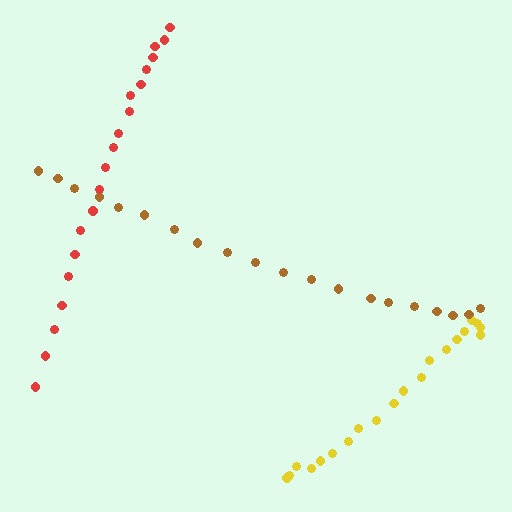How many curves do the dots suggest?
There are 3 distinct paths.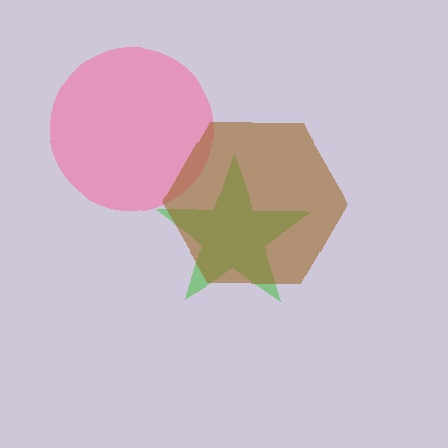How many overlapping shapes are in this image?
There are 3 overlapping shapes in the image.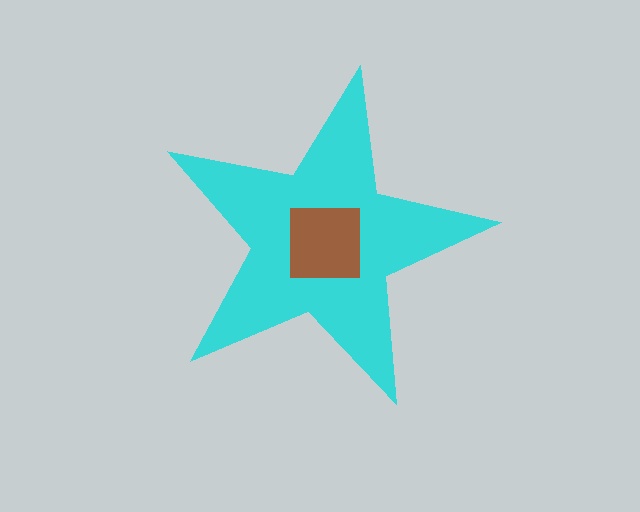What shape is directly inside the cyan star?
The brown square.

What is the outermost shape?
The cyan star.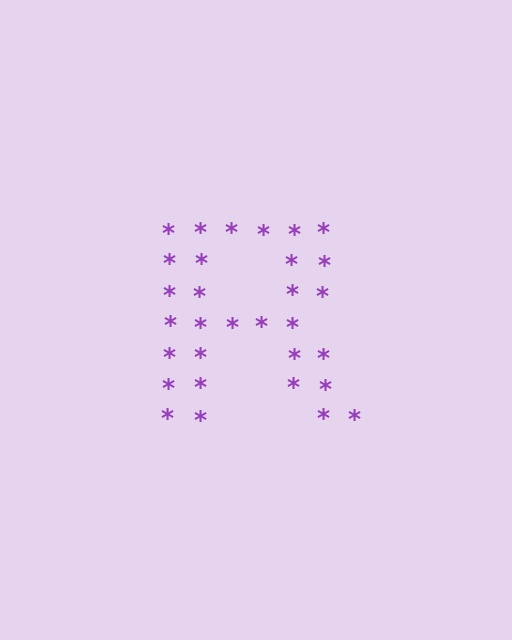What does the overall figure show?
The overall figure shows the letter R.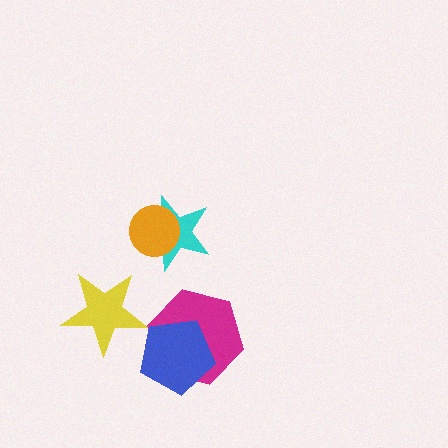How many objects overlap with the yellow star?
0 objects overlap with the yellow star.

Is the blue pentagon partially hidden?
No, no other shape covers it.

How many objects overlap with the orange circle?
1 object overlaps with the orange circle.